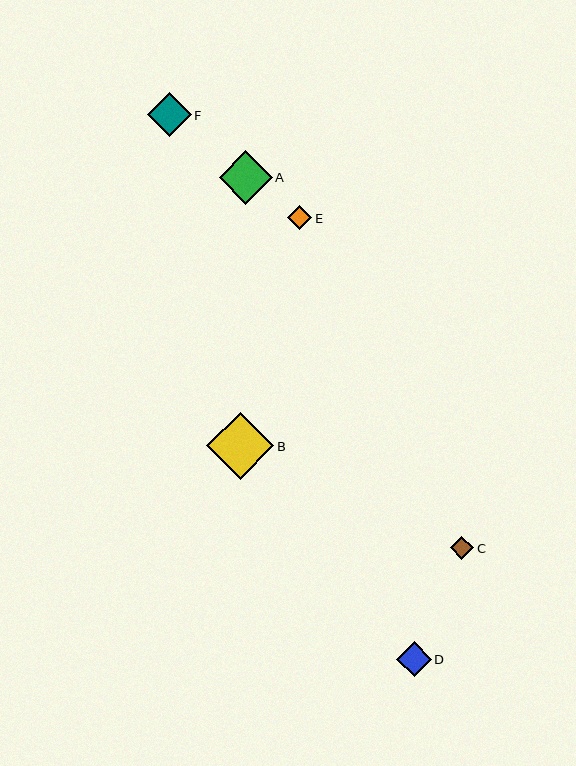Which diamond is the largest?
Diamond B is the largest with a size of approximately 67 pixels.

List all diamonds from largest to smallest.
From largest to smallest: B, A, F, D, E, C.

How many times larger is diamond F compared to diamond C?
Diamond F is approximately 1.8 times the size of diamond C.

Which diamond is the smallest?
Diamond C is the smallest with a size of approximately 24 pixels.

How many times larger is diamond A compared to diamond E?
Diamond A is approximately 2.2 times the size of diamond E.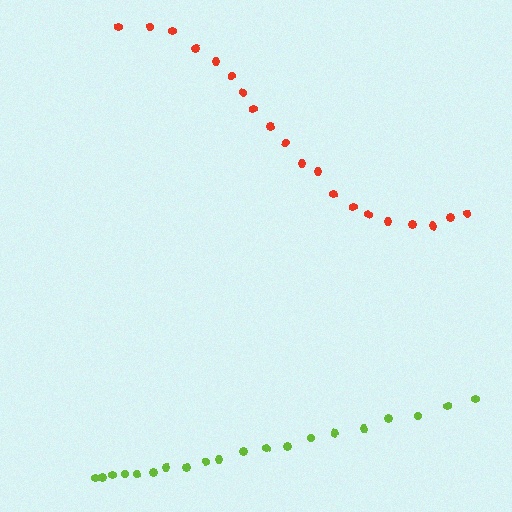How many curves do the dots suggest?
There are 2 distinct paths.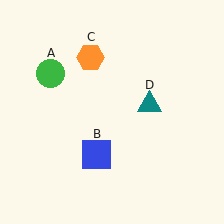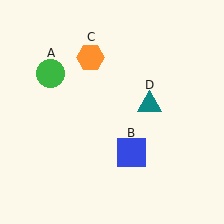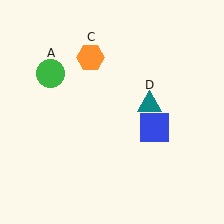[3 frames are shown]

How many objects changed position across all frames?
1 object changed position: blue square (object B).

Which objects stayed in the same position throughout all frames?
Green circle (object A) and orange hexagon (object C) and teal triangle (object D) remained stationary.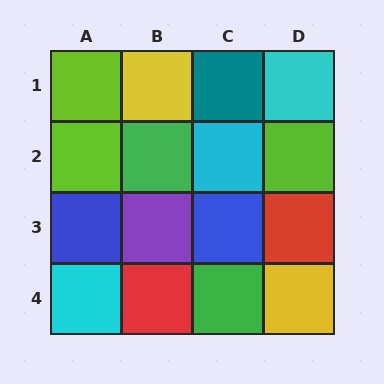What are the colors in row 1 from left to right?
Lime, yellow, teal, cyan.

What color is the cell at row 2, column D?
Lime.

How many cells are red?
2 cells are red.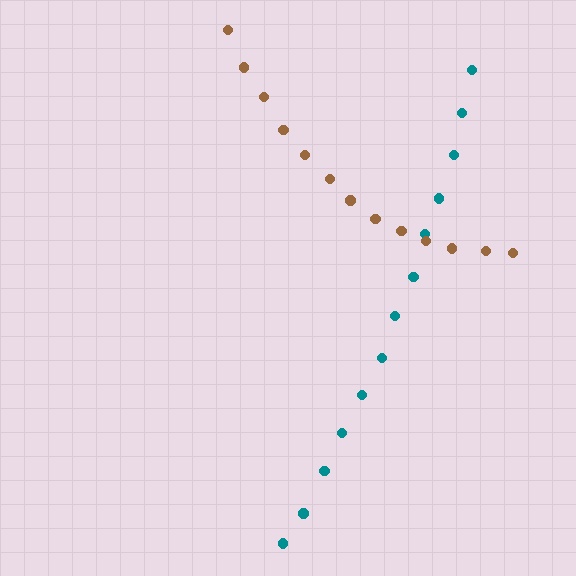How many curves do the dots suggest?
There are 2 distinct paths.